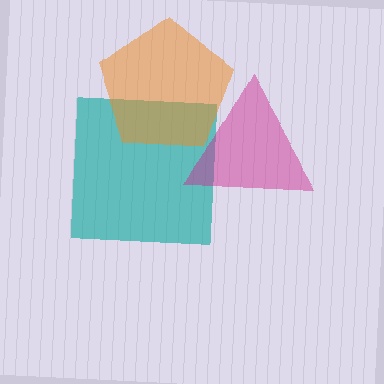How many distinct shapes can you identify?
There are 3 distinct shapes: a teal square, an orange pentagon, a magenta triangle.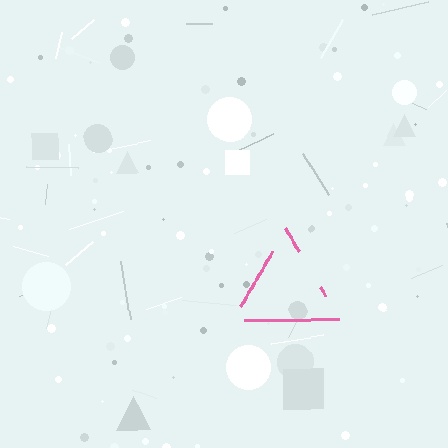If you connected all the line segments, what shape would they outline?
They would outline a triangle.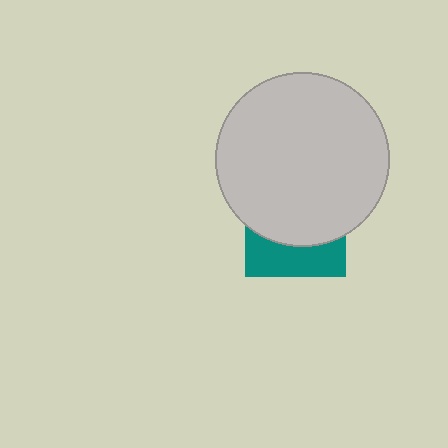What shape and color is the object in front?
The object in front is a light gray circle.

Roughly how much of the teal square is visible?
A small part of it is visible (roughly 35%).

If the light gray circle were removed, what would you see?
You would see the complete teal square.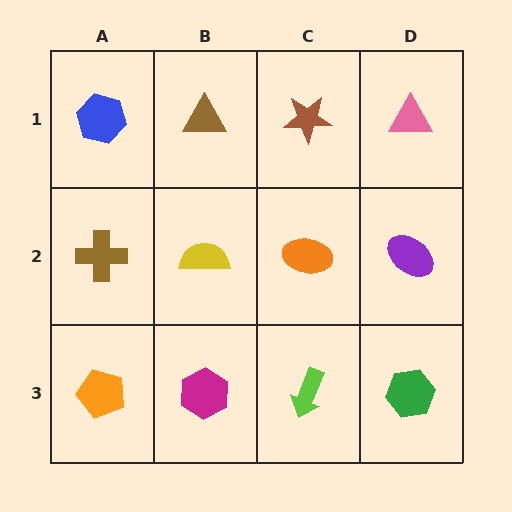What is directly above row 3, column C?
An orange ellipse.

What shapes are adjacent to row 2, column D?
A pink triangle (row 1, column D), a green hexagon (row 3, column D), an orange ellipse (row 2, column C).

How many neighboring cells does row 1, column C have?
3.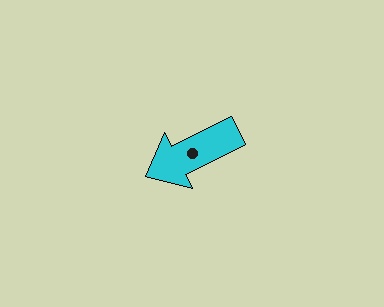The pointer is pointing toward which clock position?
Roughly 8 o'clock.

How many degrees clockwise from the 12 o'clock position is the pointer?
Approximately 243 degrees.